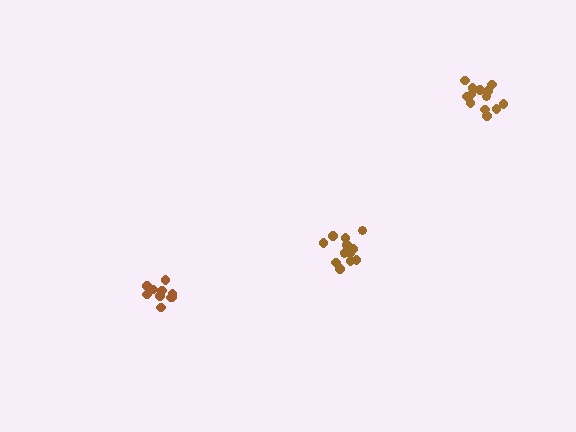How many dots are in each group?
Group 1: 10 dots, Group 2: 14 dots, Group 3: 14 dots (38 total).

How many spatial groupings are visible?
There are 3 spatial groupings.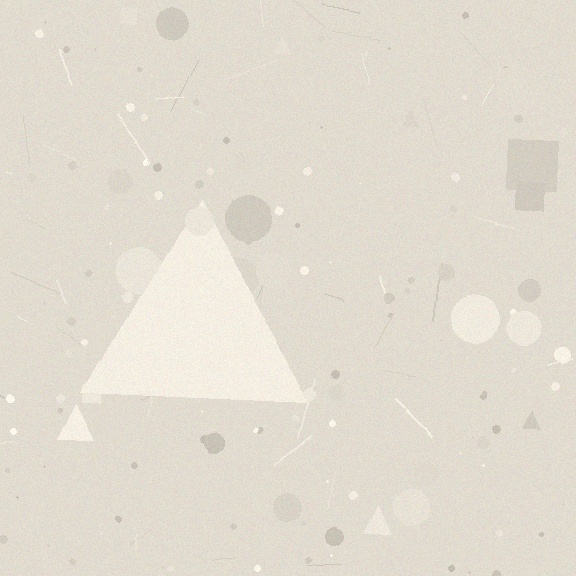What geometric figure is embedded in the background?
A triangle is embedded in the background.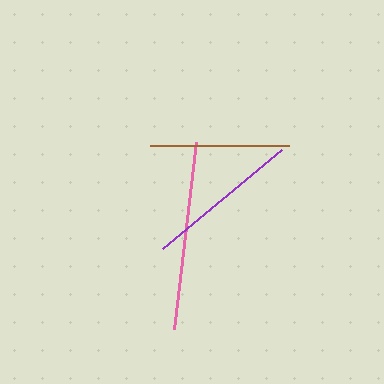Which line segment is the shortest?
The brown line is the shortest at approximately 139 pixels.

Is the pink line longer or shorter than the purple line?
The pink line is longer than the purple line.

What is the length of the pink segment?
The pink segment is approximately 188 pixels long.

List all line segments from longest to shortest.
From longest to shortest: pink, purple, brown.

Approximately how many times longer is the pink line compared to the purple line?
The pink line is approximately 1.2 times the length of the purple line.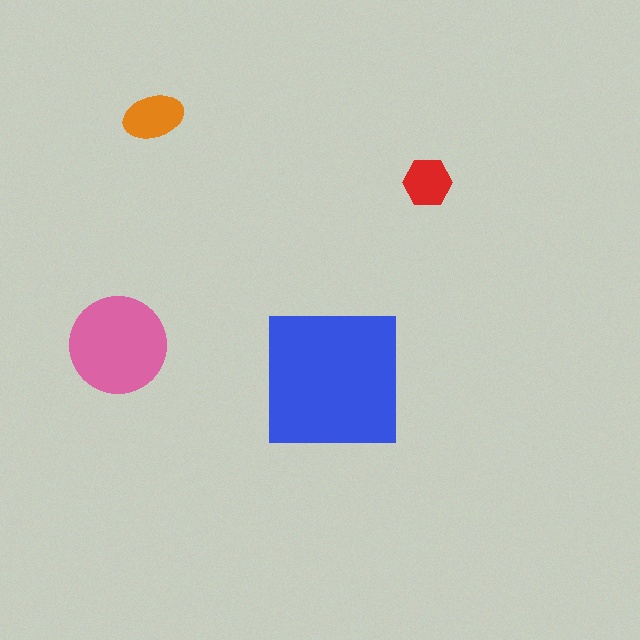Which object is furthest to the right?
The red hexagon is rightmost.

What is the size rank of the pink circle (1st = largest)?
2nd.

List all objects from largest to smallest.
The blue square, the pink circle, the orange ellipse, the red hexagon.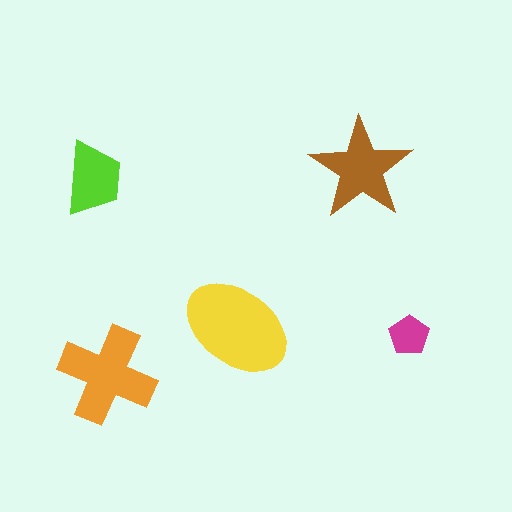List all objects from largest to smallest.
The yellow ellipse, the orange cross, the brown star, the lime trapezoid, the magenta pentagon.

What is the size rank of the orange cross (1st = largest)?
2nd.